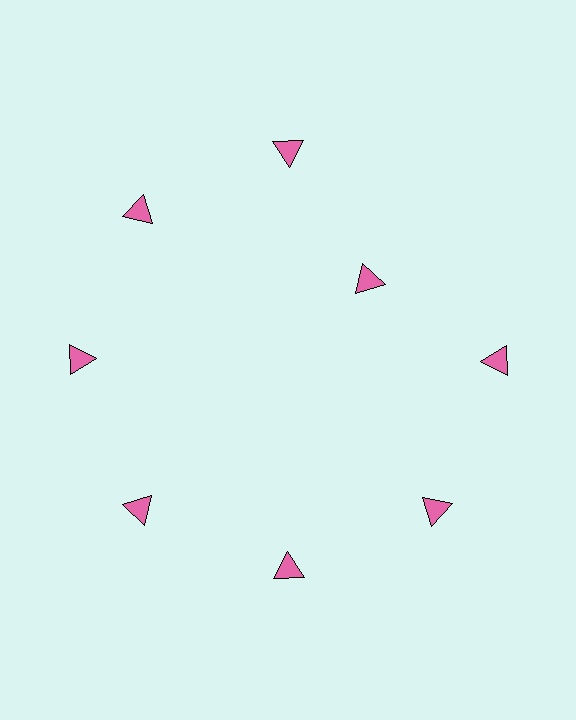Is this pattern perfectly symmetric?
No. The 8 pink triangles are arranged in a ring, but one element near the 2 o'clock position is pulled inward toward the center, breaking the 8-fold rotational symmetry.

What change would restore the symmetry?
The symmetry would be restored by moving it outward, back onto the ring so that all 8 triangles sit at equal angles and equal distance from the center.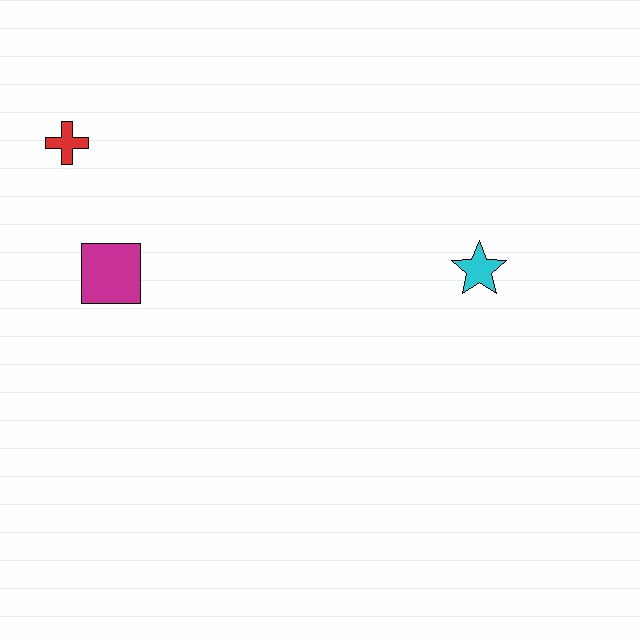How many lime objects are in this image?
There are no lime objects.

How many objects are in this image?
There are 3 objects.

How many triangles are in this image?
There are no triangles.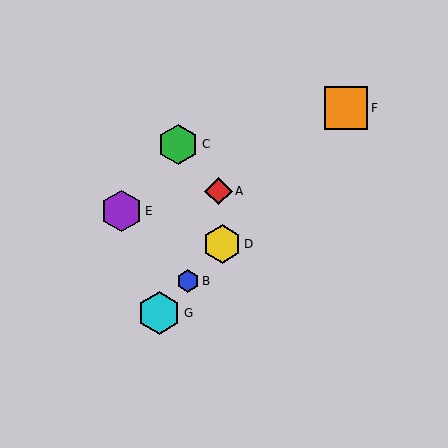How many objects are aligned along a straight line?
4 objects (B, D, F, G) are aligned along a straight line.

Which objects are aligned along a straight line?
Objects B, D, F, G are aligned along a straight line.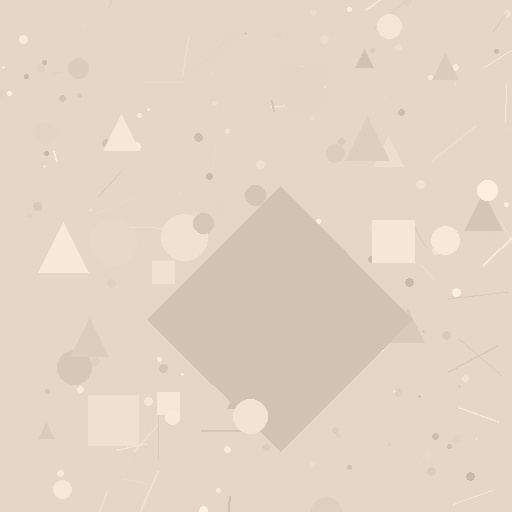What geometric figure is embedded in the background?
A diamond is embedded in the background.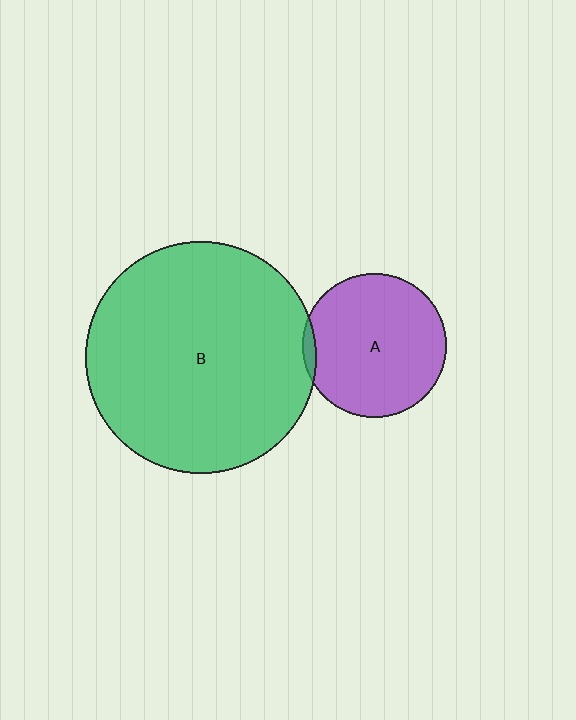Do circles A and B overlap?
Yes.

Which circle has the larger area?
Circle B (green).